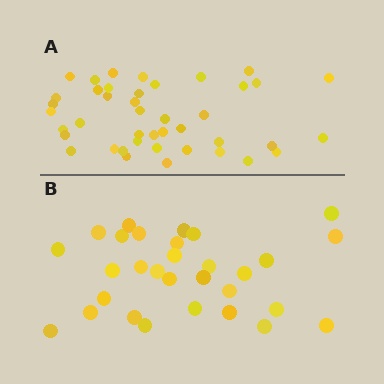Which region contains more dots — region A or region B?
Region A (the top region) has more dots.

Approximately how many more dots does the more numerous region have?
Region A has roughly 12 or so more dots than region B.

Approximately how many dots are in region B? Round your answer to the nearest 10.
About 30 dots.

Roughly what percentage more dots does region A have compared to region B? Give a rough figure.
About 40% more.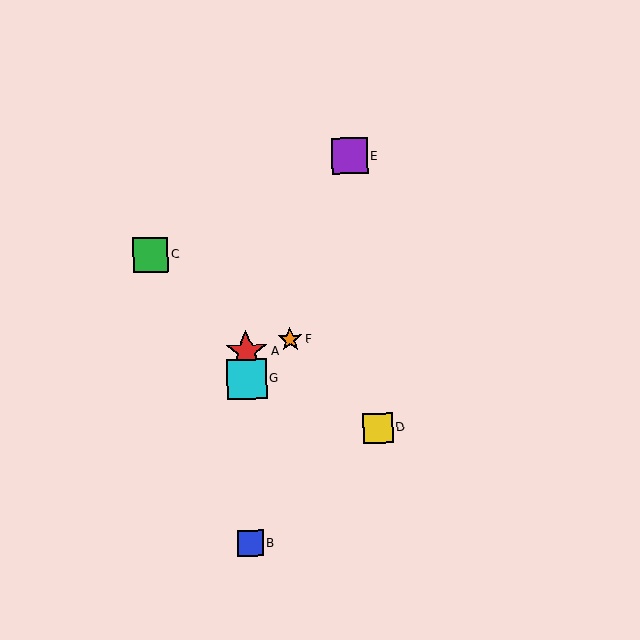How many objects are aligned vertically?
3 objects (A, B, G) are aligned vertically.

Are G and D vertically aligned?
No, G is at x≈247 and D is at x≈378.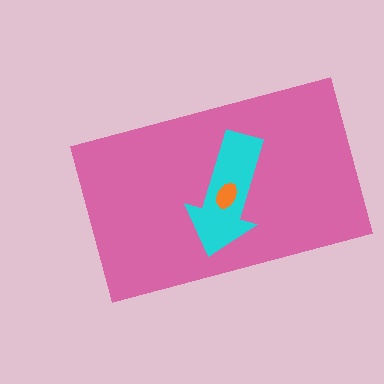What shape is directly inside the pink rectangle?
The cyan arrow.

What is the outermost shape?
The pink rectangle.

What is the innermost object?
The orange ellipse.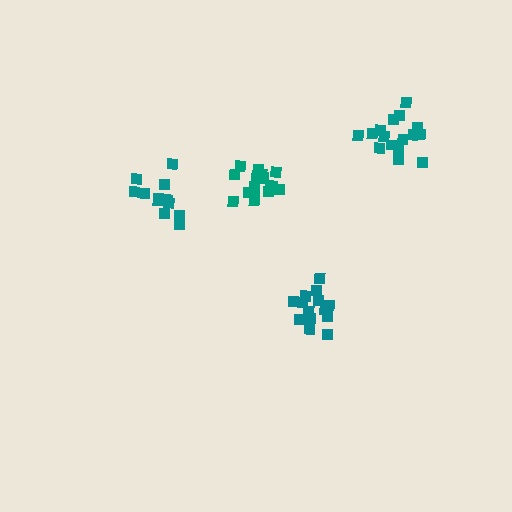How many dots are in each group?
Group 1: 14 dots, Group 2: 16 dots, Group 3: 17 dots, Group 4: 12 dots (59 total).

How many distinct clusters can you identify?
There are 4 distinct clusters.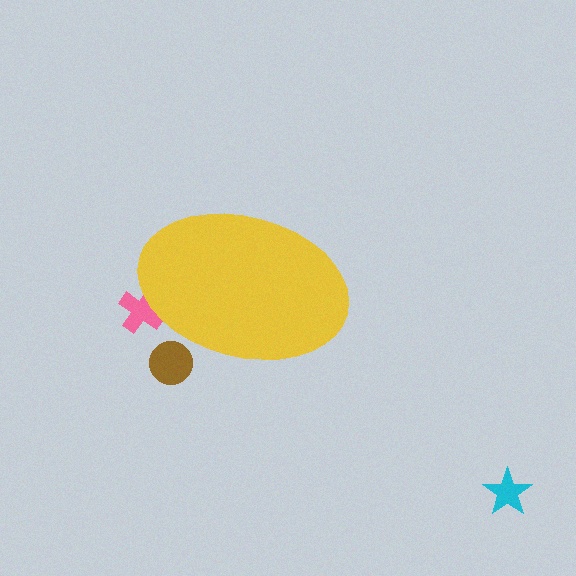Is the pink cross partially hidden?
Yes, the pink cross is partially hidden behind the yellow ellipse.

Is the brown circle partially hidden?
Yes, the brown circle is partially hidden behind the yellow ellipse.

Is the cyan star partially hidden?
No, the cyan star is fully visible.